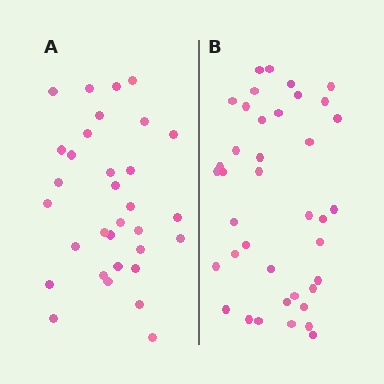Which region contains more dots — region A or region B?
Region B (the right region) has more dots.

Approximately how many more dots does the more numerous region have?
Region B has roughly 8 or so more dots than region A.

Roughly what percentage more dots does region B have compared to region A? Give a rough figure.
About 20% more.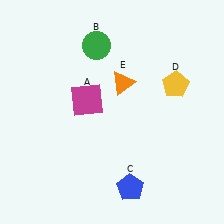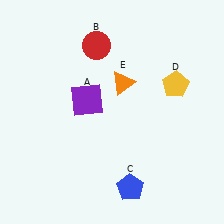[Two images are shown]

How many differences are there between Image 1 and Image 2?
There are 2 differences between the two images.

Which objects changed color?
A changed from magenta to purple. B changed from green to red.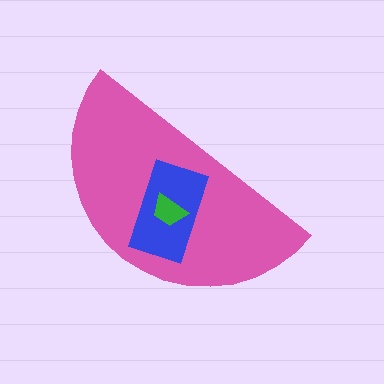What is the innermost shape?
The green trapezoid.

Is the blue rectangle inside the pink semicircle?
Yes.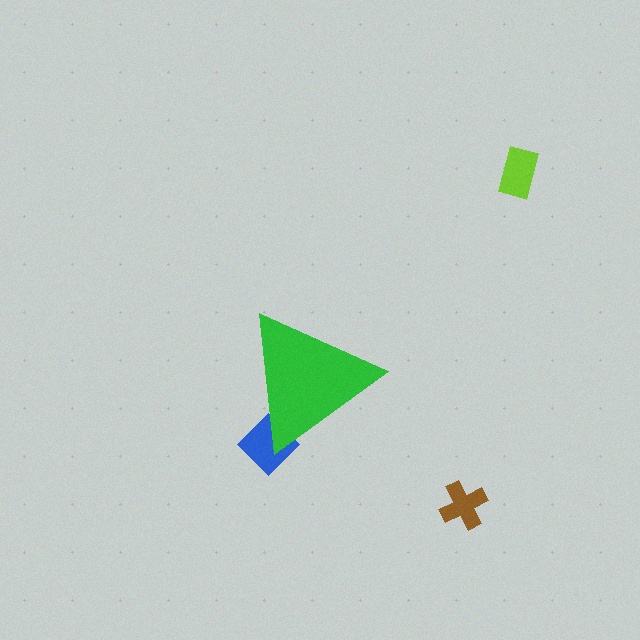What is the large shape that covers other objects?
A green triangle.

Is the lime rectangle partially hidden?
No, the lime rectangle is fully visible.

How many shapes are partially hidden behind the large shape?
1 shape is partially hidden.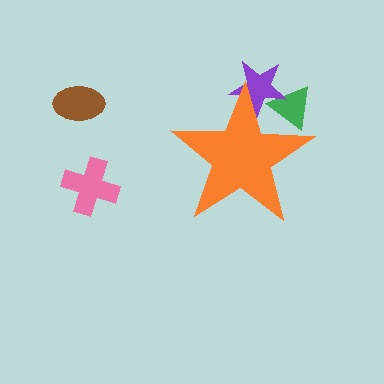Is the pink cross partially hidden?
No, the pink cross is fully visible.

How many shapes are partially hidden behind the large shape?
2 shapes are partially hidden.